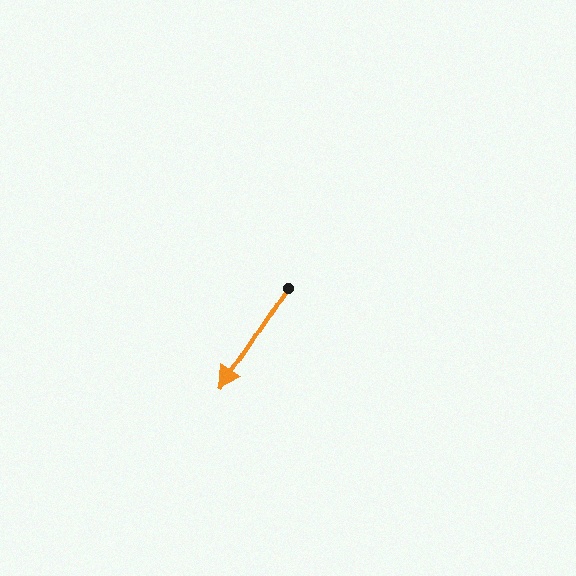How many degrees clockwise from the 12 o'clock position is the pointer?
Approximately 213 degrees.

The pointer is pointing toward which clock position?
Roughly 7 o'clock.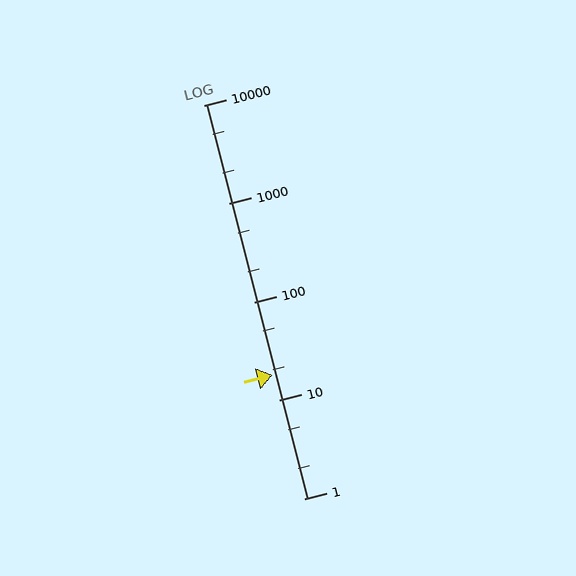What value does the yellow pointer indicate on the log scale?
The pointer indicates approximately 18.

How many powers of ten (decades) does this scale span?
The scale spans 4 decades, from 1 to 10000.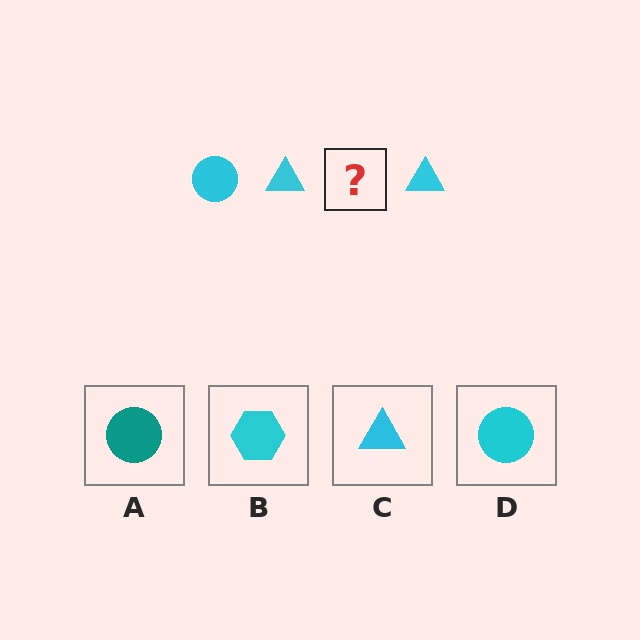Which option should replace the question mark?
Option D.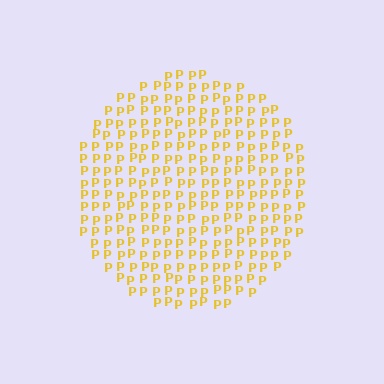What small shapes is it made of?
It is made of small letter P's.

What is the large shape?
The large shape is a circle.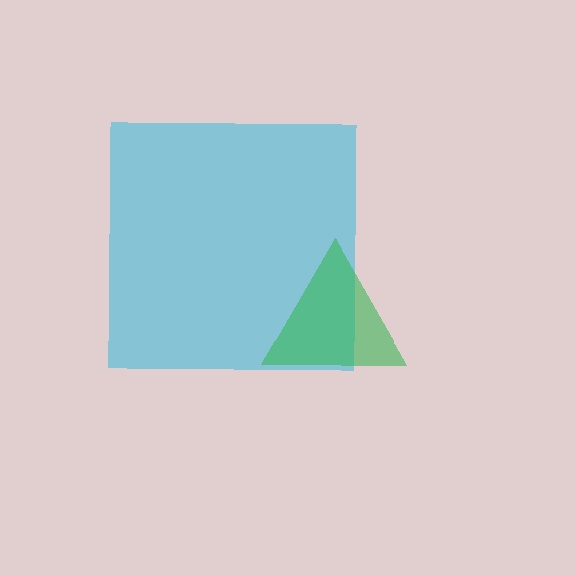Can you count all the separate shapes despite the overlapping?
Yes, there are 2 separate shapes.